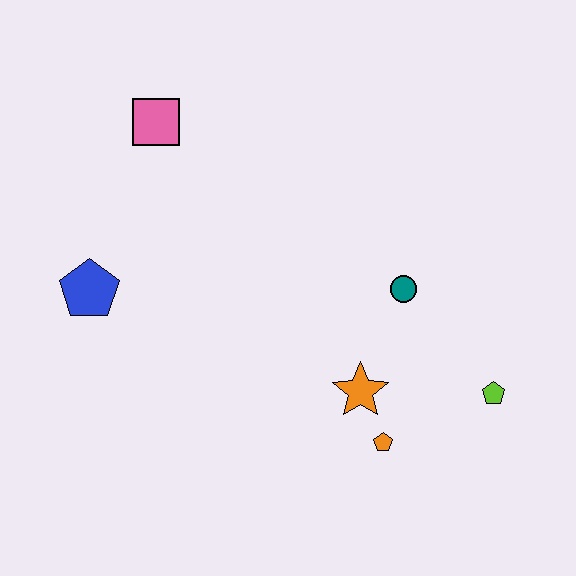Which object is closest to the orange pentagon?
The orange star is closest to the orange pentagon.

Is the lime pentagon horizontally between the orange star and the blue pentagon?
No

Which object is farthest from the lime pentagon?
The pink square is farthest from the lime pentagon.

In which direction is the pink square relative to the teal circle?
The pink square is to the left of the teal circle.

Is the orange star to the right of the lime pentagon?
No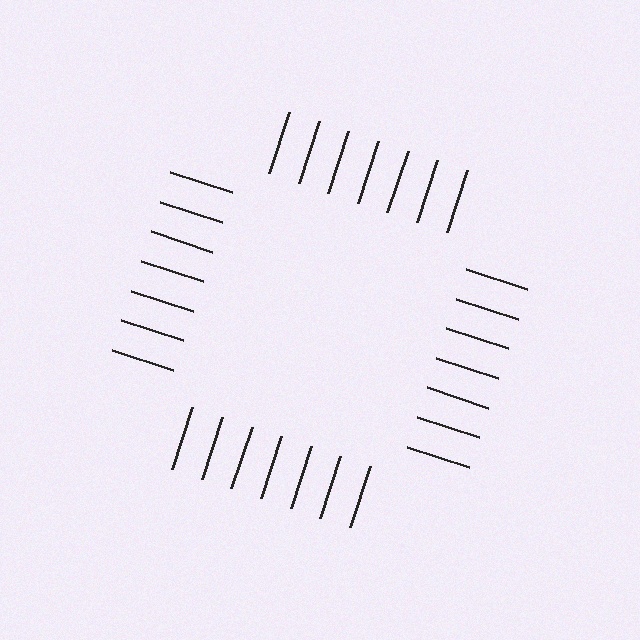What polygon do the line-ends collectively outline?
An illusory square — the line segments terminate on its edges but no continuous stroke is drawn.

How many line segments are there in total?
28 — 7 along each of the 4 edges.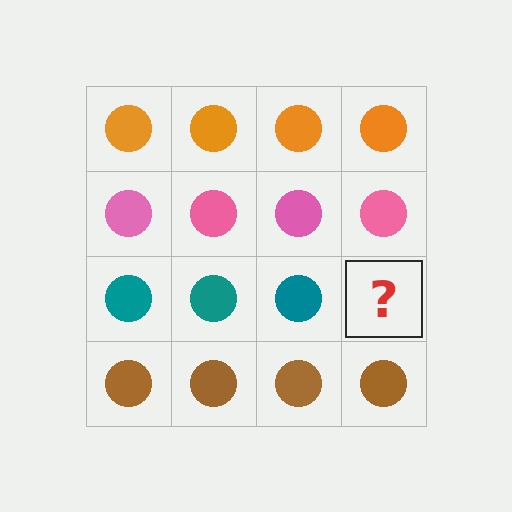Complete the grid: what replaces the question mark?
The question mark should be replaced with a teal circle.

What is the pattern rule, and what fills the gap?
The rule is that each row has a consistent color. The gap should be filled with a teal circle.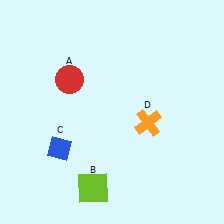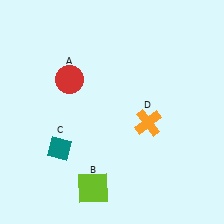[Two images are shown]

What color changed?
The diamond (C) changed from blue in Image 1 to teal in Image 2.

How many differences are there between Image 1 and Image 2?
There is 1 difference between the two images.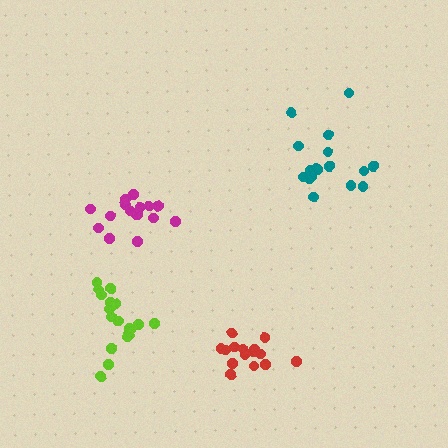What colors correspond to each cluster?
The clusters are colored: magenta, red, lime, teal.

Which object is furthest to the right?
The teal cluster is rightmost.